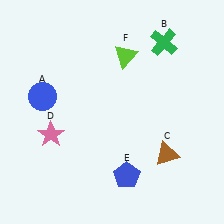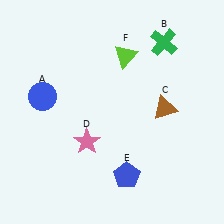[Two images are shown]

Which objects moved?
The objects that moved are: the brown triangle (C), the pink star (D).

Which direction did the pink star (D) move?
The pink star (D) moved right.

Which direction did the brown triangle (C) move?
The brown triangle (C) moved up.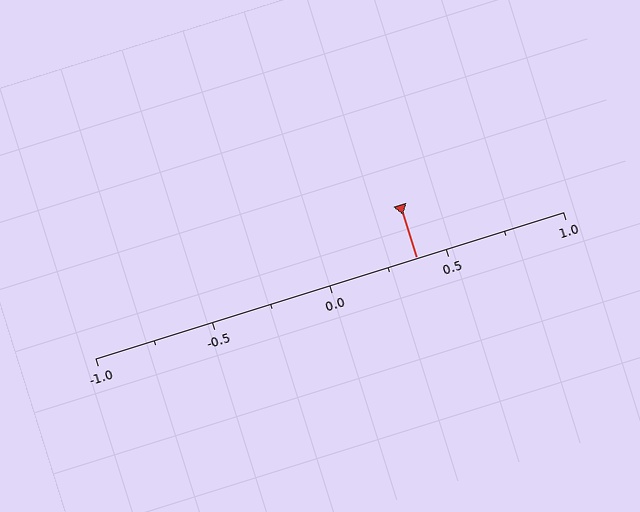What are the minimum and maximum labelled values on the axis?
The axis runs from -1.0 to 1.0.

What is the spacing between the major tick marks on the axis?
The major ticks are spaced 0.5 apart.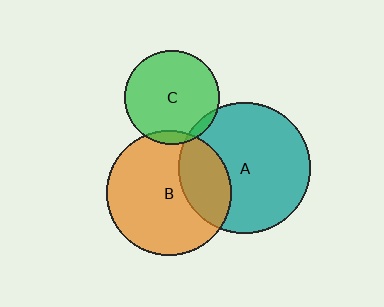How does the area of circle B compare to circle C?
Approximately 1.7 times.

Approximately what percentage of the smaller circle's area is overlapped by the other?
Approximately 30%.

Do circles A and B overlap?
Yes.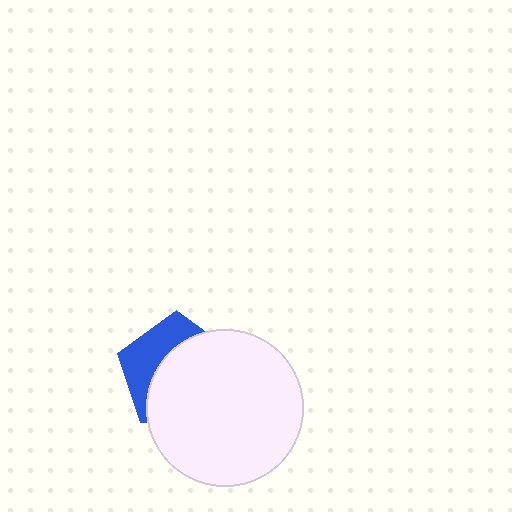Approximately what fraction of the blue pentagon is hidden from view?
Roughly 64% of the blue pentagon is hidden behind the white circle.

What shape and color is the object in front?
The object in front is a white circle.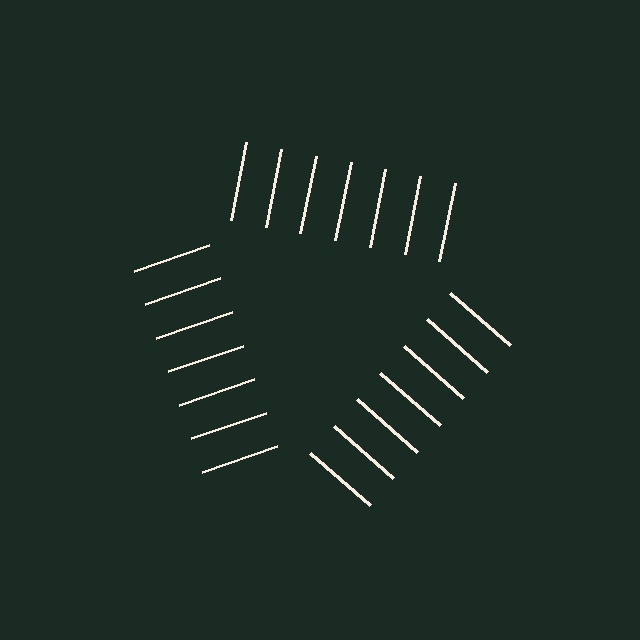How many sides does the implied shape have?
3 sides — the line-ends trace a triangle.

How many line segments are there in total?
21 — 7 along each of the 3 edges.